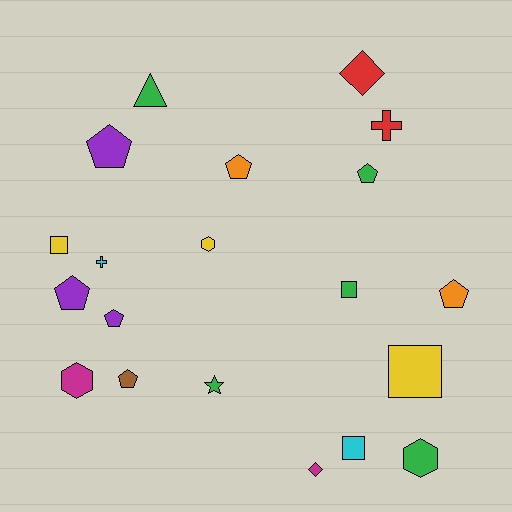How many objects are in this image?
There are 20 objects.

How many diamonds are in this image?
There are 2 diamonds.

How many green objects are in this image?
There are 5 green objects.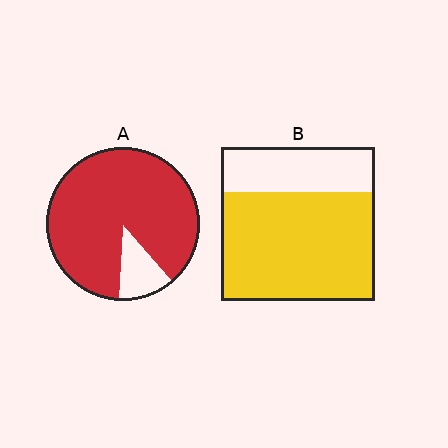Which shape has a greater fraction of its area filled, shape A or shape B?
Shape A.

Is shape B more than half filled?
Yes.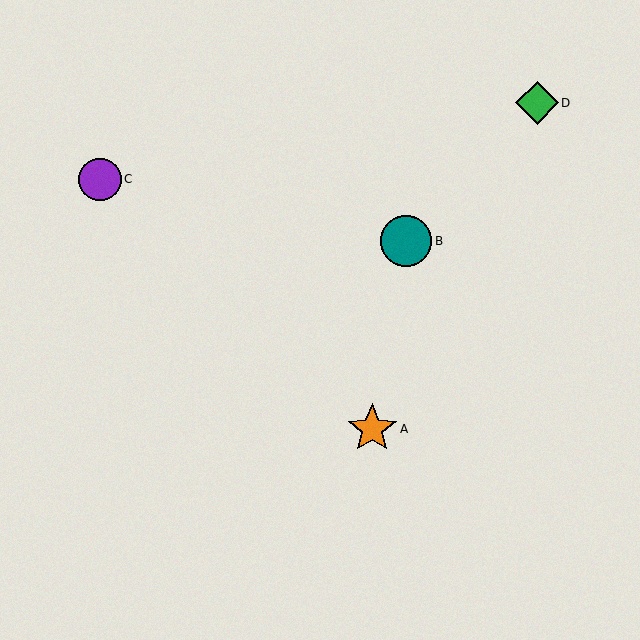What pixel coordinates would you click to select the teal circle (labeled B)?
Click at (406, 241) to select the teal circle B.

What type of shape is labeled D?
Shape D is a green diamond.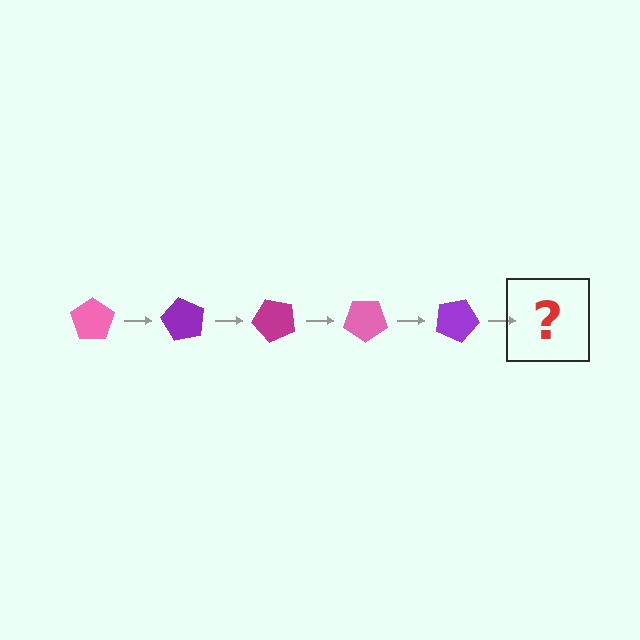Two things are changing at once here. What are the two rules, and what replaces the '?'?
The two rules are that it rotates 60 degrees each step and the color cycles through pink, purple, and magenta. The '?' should be a magenta pentagon, rotated 300 degrees from the start.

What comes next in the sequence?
The next element should be a magenta pentagon, rotated 300 degrees from the start.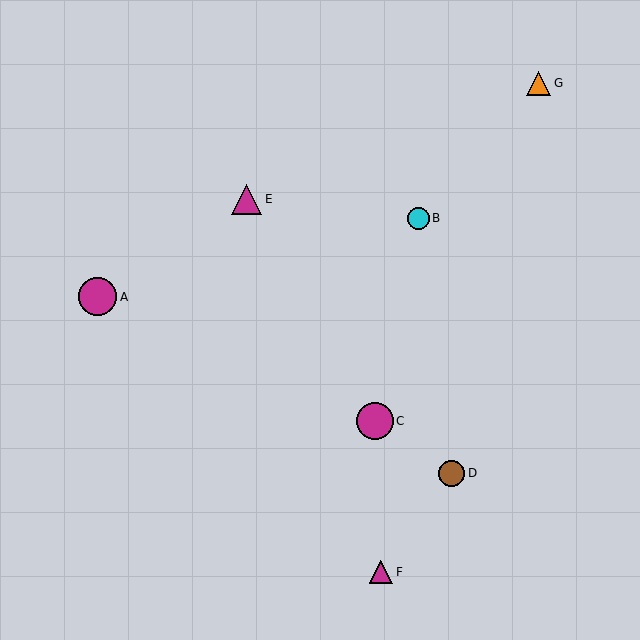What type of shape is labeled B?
Shape B is a cyan circle.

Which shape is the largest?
The magenta circle (labeled A) is the largest.